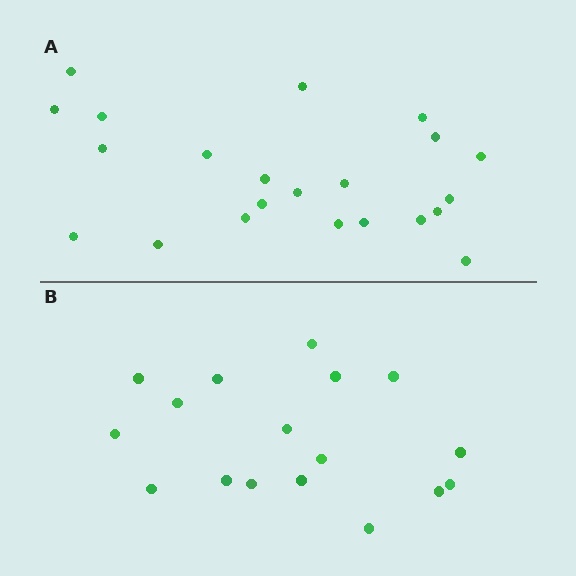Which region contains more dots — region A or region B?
Region A (the top region) has more dots.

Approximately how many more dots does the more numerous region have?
Region A has about 5 more dots than region B.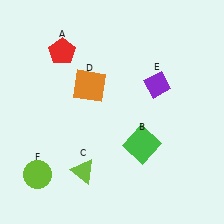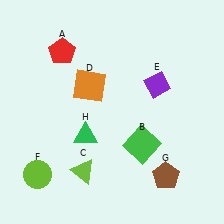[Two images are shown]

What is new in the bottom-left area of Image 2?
A green triangle (H) was added in the bottom-left area of Image 2.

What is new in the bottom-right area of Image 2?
A brown pentagon (G) was added in the bottom-right area of Image 2.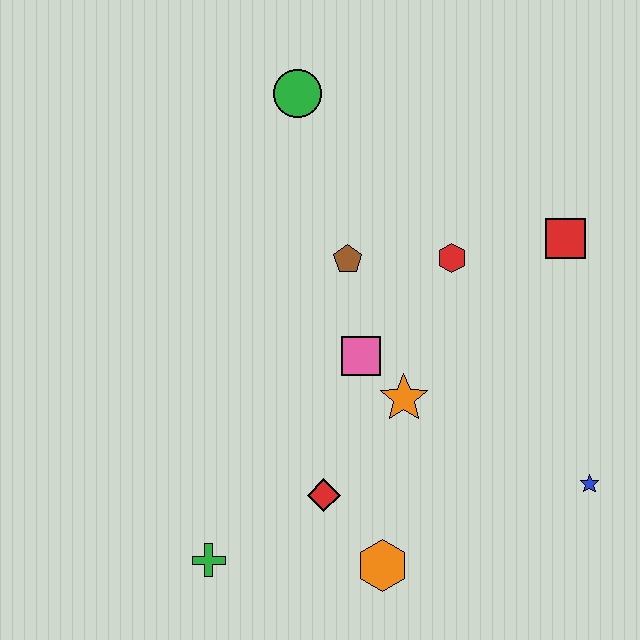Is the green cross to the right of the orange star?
No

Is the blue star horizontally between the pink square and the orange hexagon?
No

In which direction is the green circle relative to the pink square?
The green circle is above the pink square.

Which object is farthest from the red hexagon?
The green cross is farthest from the red hexagon.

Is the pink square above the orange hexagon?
Yes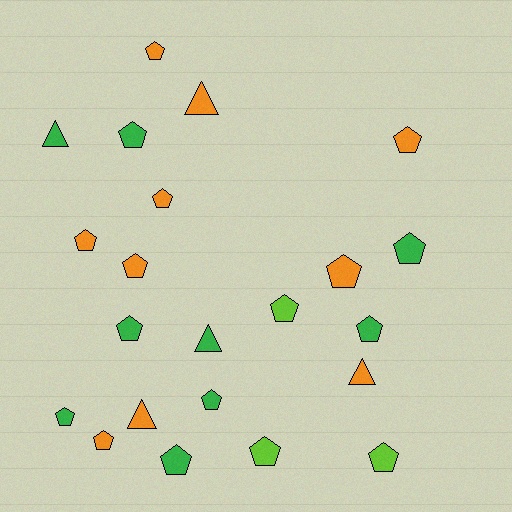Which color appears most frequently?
Orange, with 10 objects.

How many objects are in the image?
There are 22 objects.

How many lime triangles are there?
There are no lime triangles.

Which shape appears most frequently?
Pentagon, with 17 objects.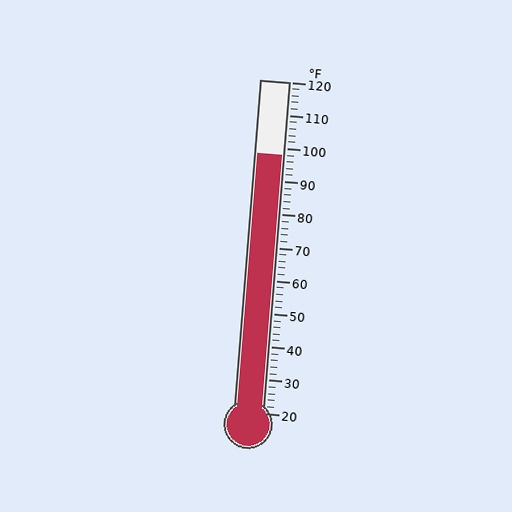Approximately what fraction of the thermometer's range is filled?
The thermometer is filled to approximately 80% of its range.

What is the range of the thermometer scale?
The thermometer scale ranges from 20°F to 120°F.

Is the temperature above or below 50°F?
The temperature is above 50°F.